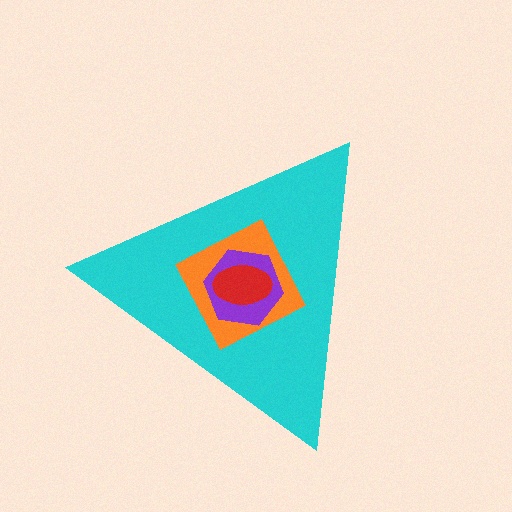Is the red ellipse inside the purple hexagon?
Yes.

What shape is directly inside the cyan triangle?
The orange square.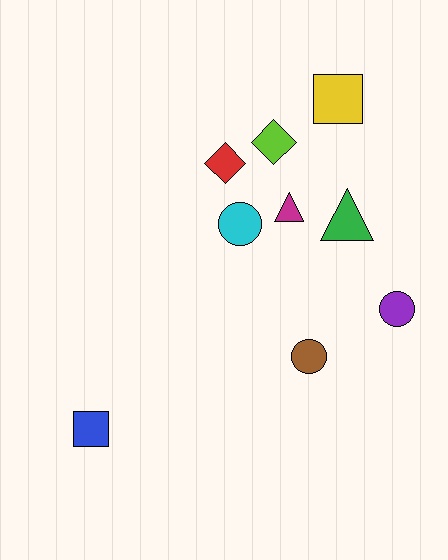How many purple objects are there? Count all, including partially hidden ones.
There is 1 purple object.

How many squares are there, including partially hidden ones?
There are 2 squares.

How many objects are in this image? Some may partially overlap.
There are 9 objects.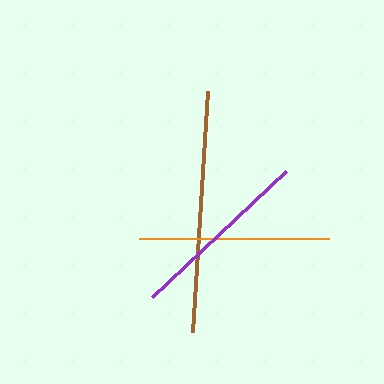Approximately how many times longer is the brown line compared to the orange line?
The brown line is approximately 1.3 times the length of the orange line.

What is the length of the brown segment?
The brown segment is approximately 241 pixels long.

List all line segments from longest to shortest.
From longest to shortest: brown, orange, purple.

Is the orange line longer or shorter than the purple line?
The orange line is longer than the purple line.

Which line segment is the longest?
The brown line is the longest at approximately 241 pixels.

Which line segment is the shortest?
The purple line is the shortest at approximately 183 pixels.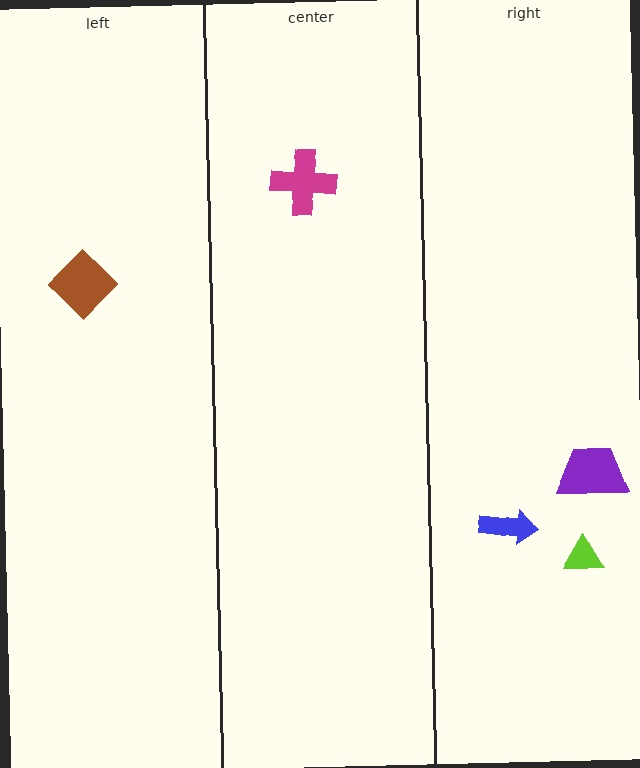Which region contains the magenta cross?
The center region.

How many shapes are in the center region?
1.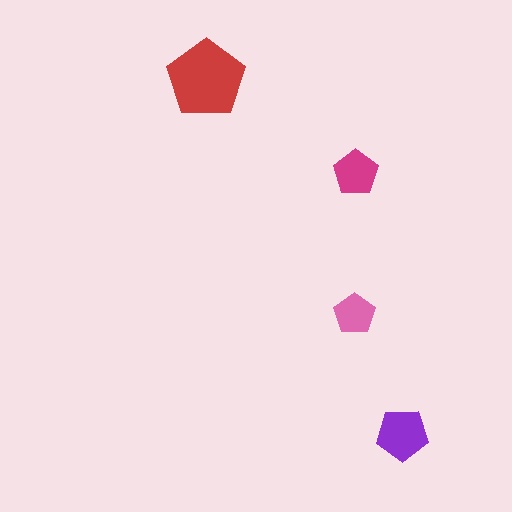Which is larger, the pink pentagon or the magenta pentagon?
The magenta one.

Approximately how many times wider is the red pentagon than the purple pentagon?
About 1.5 times wider.